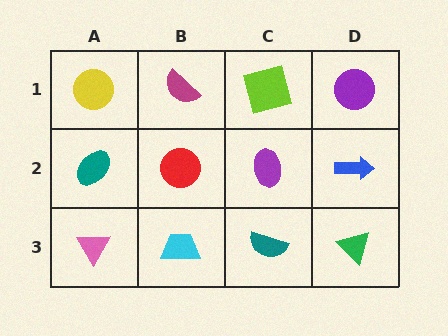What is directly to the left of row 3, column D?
A teal semicircle.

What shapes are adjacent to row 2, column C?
A lime square (row 1, column C), a teal semicircle (row 3, column C), a red circle (row 2, column B), a blue arrow (row 2, column D).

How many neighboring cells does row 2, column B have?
4.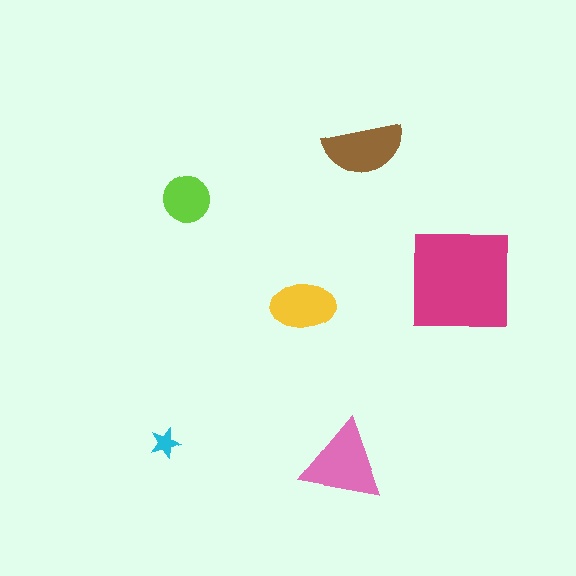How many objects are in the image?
There are 6 objects in the image.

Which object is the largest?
The magenta square.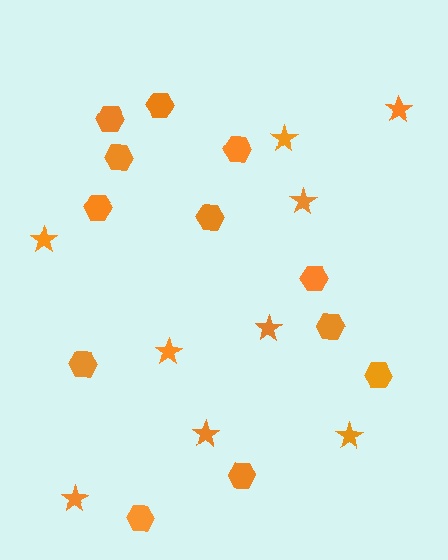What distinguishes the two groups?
There are 2 groups: one group of hexagons (12) and one group of stars (9).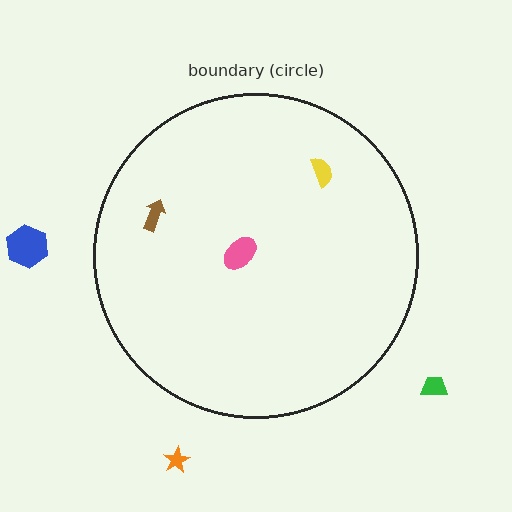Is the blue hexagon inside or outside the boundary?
Outside.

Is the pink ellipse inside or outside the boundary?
Inside.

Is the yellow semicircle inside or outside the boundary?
Inside.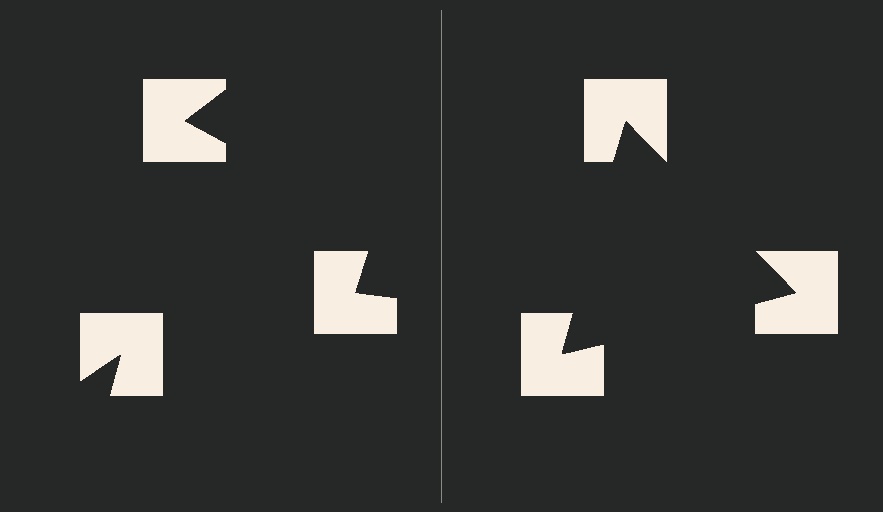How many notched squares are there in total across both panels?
6 — 3 on each side.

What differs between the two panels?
The notched squares are positioned identically on both sides; only the wedge orientations differ. On the right they align to a triangle; on the left they are misaligned.